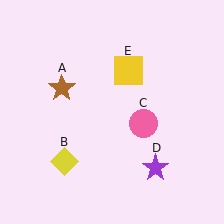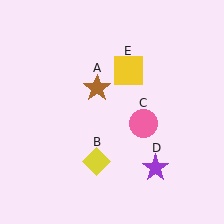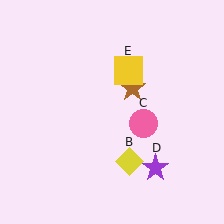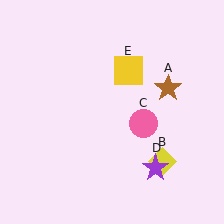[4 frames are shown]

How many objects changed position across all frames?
2 objects changed position: brown star (object A), yellow diamond (object B).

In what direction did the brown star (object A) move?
The brown star (object A) moved right.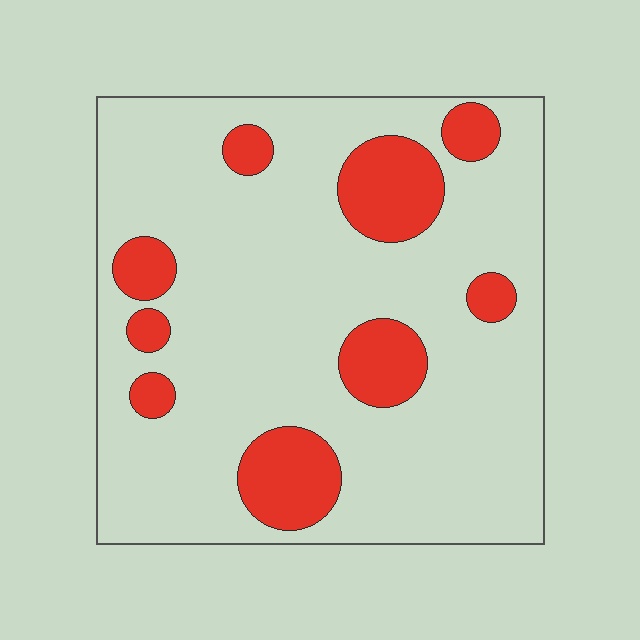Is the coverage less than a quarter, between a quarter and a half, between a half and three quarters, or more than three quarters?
Less than a quarter.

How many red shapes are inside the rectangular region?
9.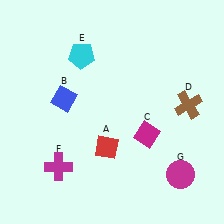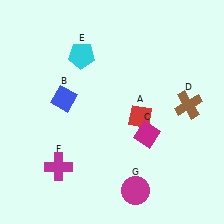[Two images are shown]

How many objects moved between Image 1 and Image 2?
2 objects moved between the two images.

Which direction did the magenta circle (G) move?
The magenta circle (G) moved left.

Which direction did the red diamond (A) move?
The red diamond (A) moved right.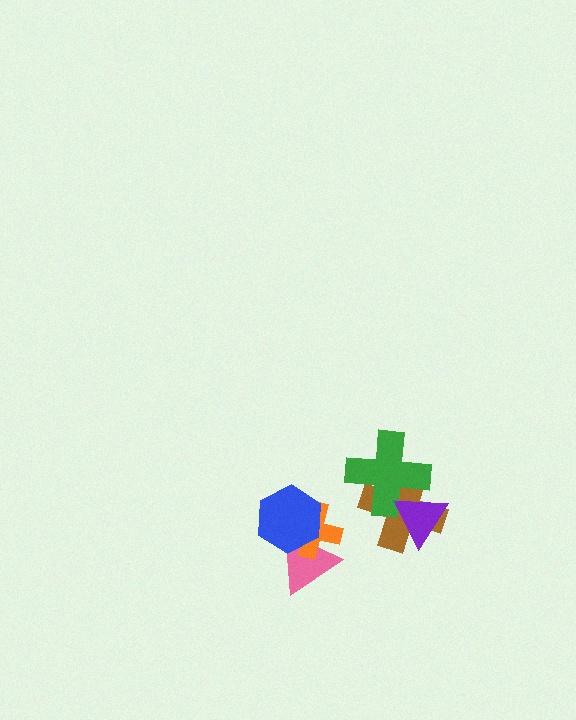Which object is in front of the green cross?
The purple triangle is in front of the green cross.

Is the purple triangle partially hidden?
No, no other shape covers it.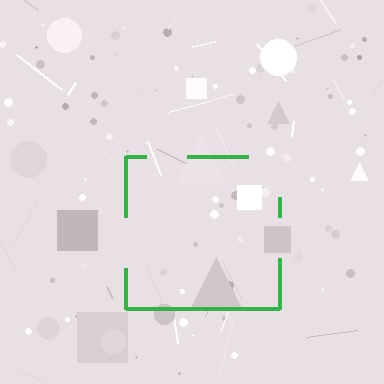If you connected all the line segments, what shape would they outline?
They would outline a square.